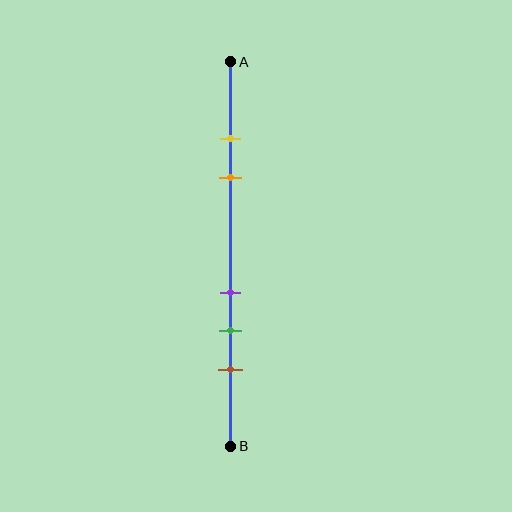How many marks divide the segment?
There are 5 marks dividing the segment.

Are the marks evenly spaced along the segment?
No, the marks are not evenly spaced.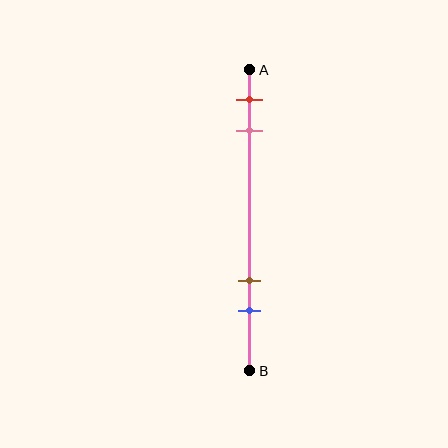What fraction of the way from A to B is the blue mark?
The blue mark is approximately 80% (0.8) of the way from A to B.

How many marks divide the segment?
There are 4 marks dividing the segment.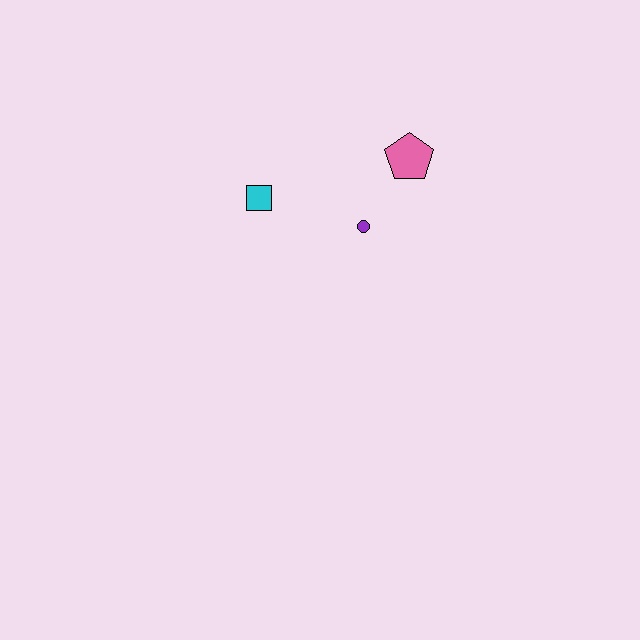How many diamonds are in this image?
There are no diamonds.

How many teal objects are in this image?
There are no teal objects.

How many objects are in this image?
There are 3 objects.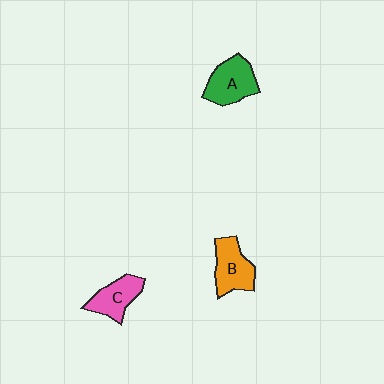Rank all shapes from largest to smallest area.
From largest to smallest: A (green), B (orange), C (pink).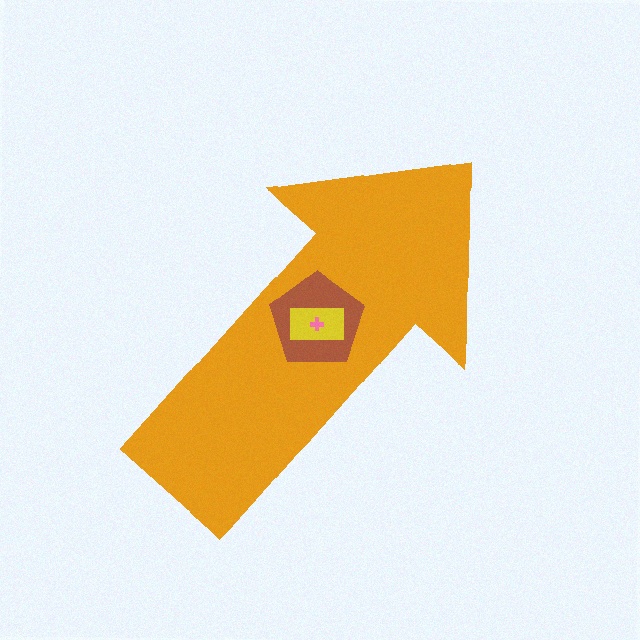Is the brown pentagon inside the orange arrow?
Yes.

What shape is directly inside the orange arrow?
The brown pentagon.